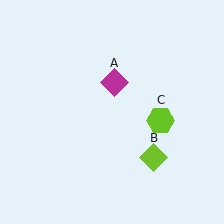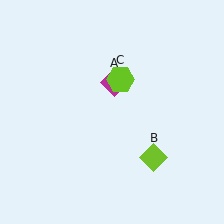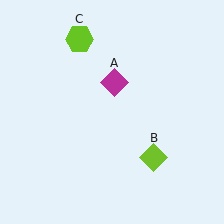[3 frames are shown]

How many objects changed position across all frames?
1 object changed position: lime hexagon (object C).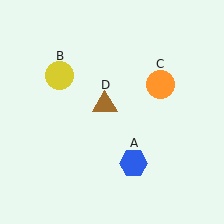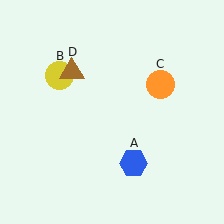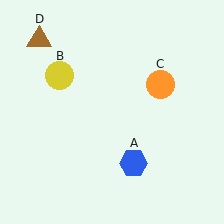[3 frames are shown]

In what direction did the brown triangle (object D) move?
The brown triangle (object D) moved up and to the left.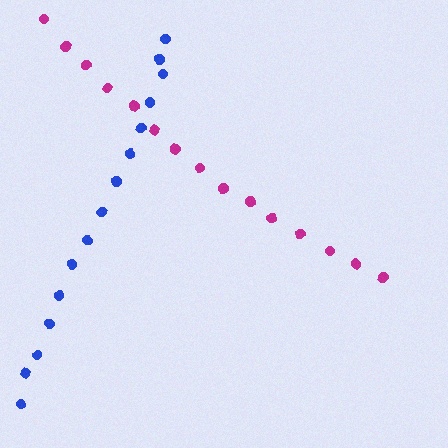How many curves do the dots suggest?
There are 2 distinct paths.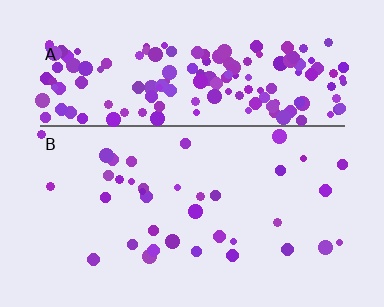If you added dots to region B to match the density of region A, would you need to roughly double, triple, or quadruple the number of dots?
Approximately quadruple.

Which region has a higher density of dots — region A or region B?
A (the top).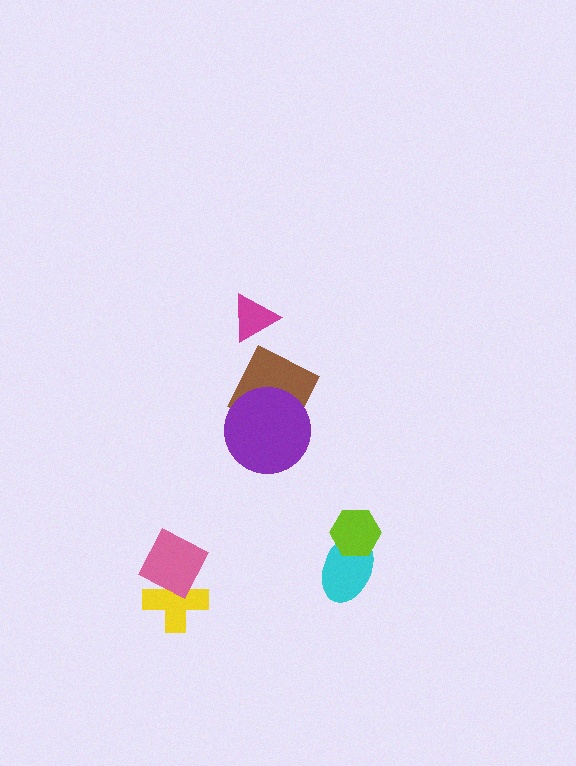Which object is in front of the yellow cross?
The pink diamond is in front of the yellow cross.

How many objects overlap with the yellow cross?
1 object overlaps with the yellow cross.